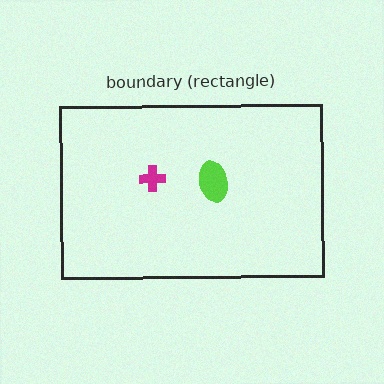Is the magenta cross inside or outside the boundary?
Inside.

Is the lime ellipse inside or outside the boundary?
Inside.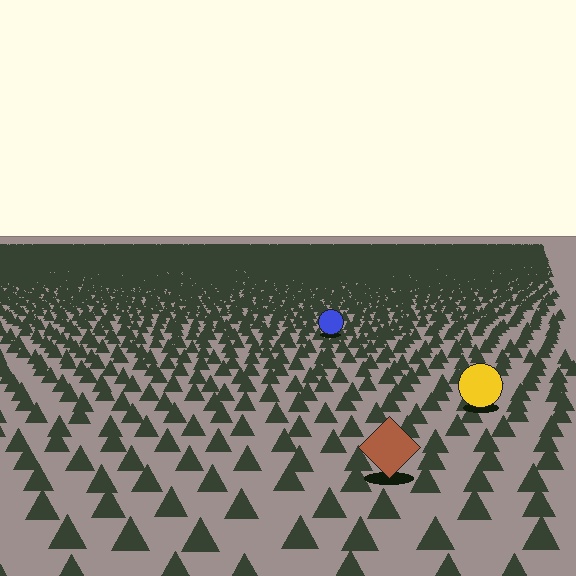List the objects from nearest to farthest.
From nearest to farthest: the brown diamond, the yellow circle, the blue circle.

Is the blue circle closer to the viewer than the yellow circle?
No. The yellow circle is closer — you can tell from the texture gradient: the ground texture is coarser near it.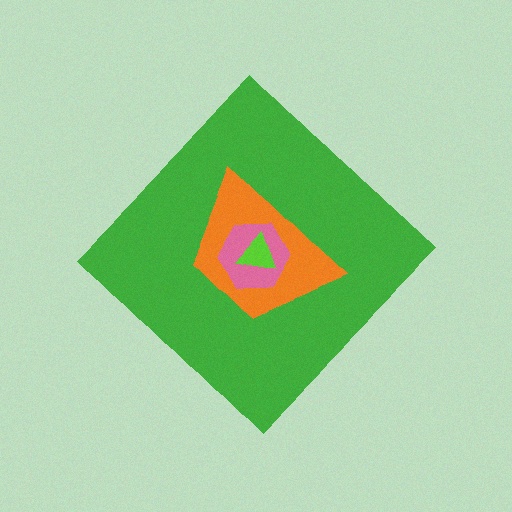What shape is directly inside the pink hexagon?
The lime triangle.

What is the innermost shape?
The lime triangle.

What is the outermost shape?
The green diamond.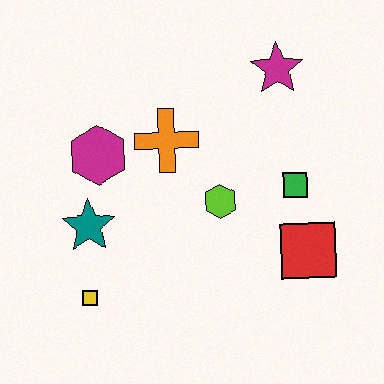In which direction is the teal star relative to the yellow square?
The teal star is above the yellow square.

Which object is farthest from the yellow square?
The magenta star is farthest from the yellow square.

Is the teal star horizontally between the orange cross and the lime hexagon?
No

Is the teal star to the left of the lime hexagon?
Yes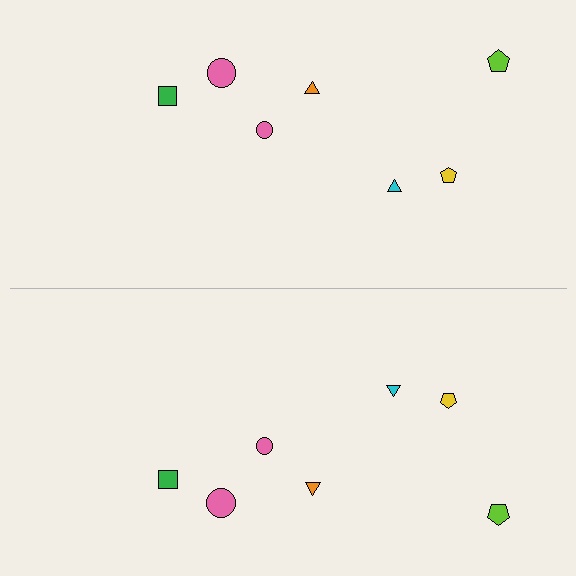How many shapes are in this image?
There are 14 shapes in this image.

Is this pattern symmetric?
Yes, this pattern has bilateral (reflection) symmetry.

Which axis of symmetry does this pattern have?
The pattern has a horizontal axis of symmetry running through the center of the image.